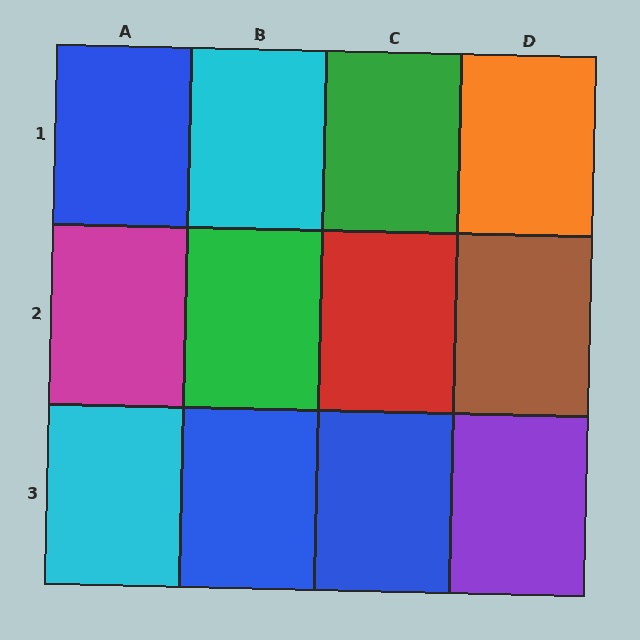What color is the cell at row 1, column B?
Cyan.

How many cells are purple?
1 cell is purple.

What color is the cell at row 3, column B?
Blue.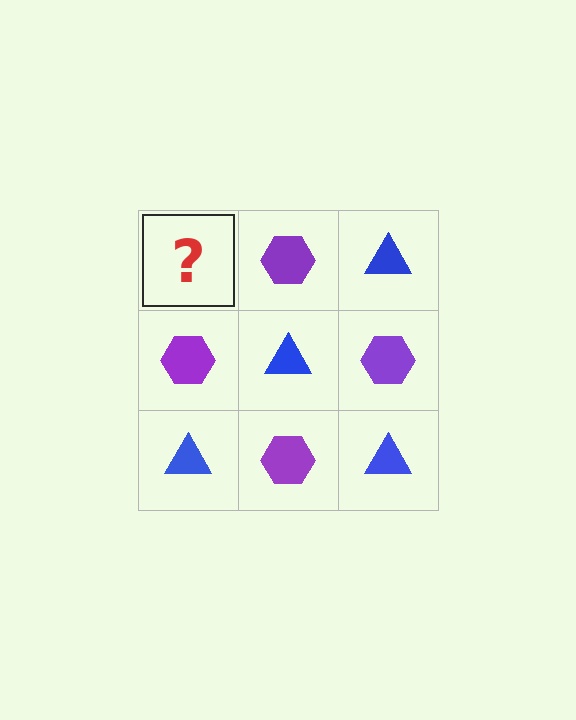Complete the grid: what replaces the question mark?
The question mark should be replaced with a blue triangle.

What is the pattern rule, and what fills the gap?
The rule is that it alternates blue triangle and purple hexagon in a checkerboard pattern. The gap should be filled with a blue triangle.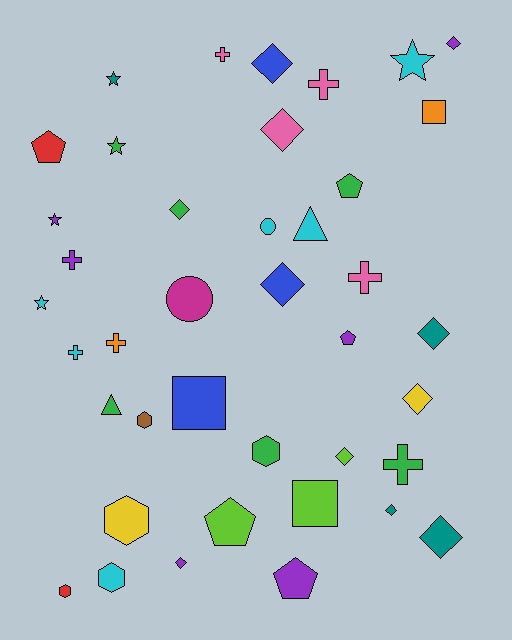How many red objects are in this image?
There are 2 red objects.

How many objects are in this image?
There are 40 objects.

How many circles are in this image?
There are 2 circles.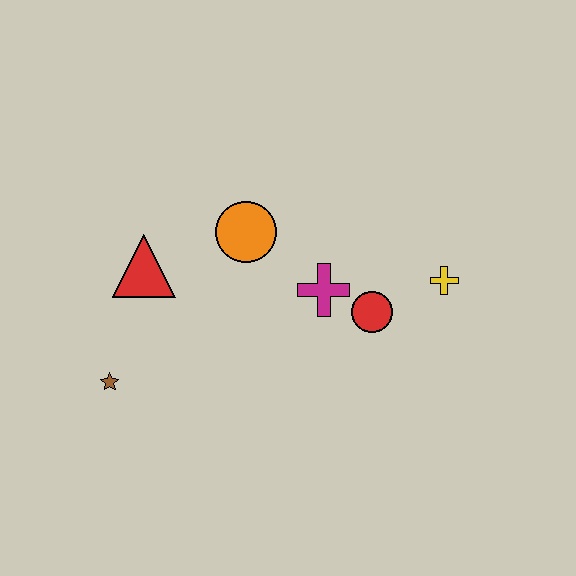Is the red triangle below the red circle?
No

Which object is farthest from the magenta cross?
The brown star is farthest from the magenta cross.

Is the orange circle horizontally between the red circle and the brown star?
Yes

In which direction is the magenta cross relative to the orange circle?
The magenta cross is to the right of the orange circle.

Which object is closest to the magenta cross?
The red circle is closest to the magenta cross.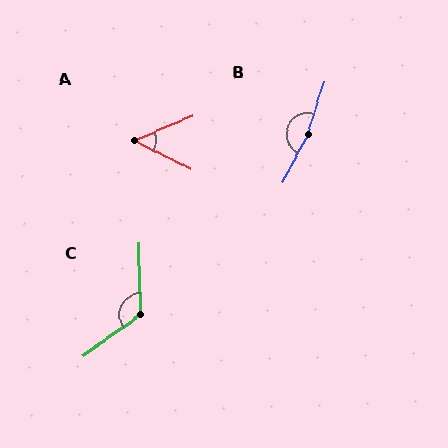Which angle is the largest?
B, at approximately 170 degrees.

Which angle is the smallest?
A, at approximately 49 degrees.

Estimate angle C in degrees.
Approximately 124 degrees.